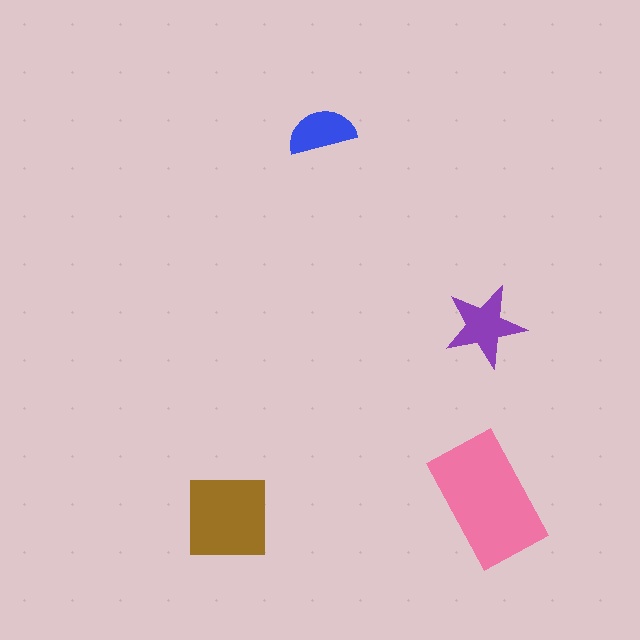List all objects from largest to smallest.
The pink rectangle, the brown square, the purple star, the blue semicircle.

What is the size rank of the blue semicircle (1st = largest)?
4th.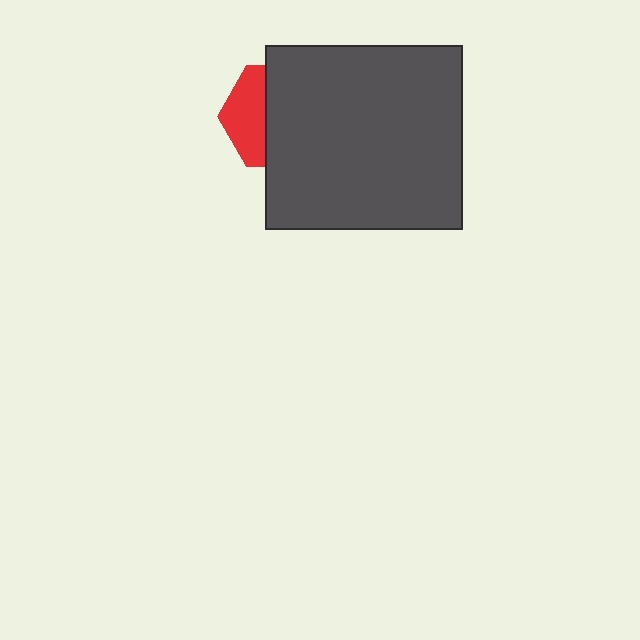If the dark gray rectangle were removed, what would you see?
You would see the complete red hexagon.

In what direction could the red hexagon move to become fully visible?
The red hexagon could move left. That would shift it out from behind the dark gray rectangle entirely.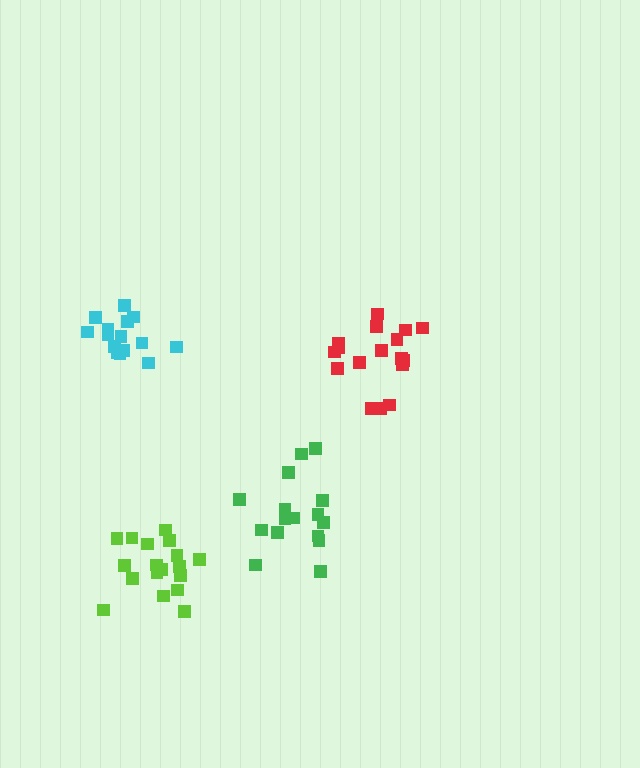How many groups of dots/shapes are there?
There are 4 groups.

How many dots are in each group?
Group 1: 16 dots, Group 2: 15 dots, Group 3: 17 dots, Group 4: 18 dots (66 total).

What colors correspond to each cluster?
The clusters are colored: green, cyan, red, lime.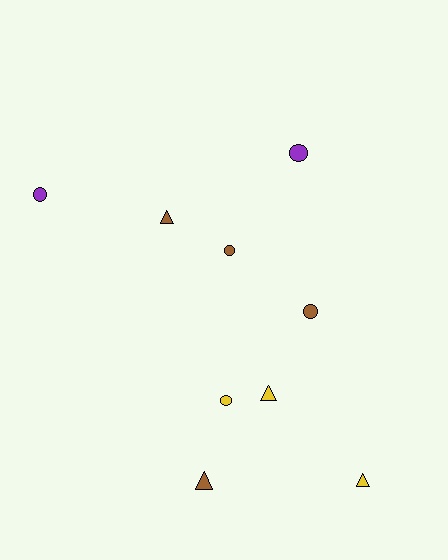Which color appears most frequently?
Brown, with 4 objects.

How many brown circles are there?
There are 2 brown circles.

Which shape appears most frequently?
Circle, with 5 objects.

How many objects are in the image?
There are 9 objects.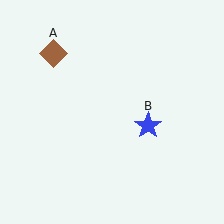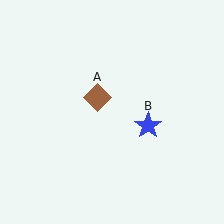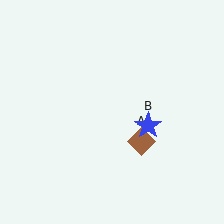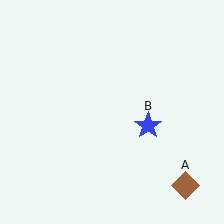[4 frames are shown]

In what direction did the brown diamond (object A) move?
The brown diamond (object A) moved down and to the right.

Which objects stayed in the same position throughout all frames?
Blue star (object B) remained stationary.